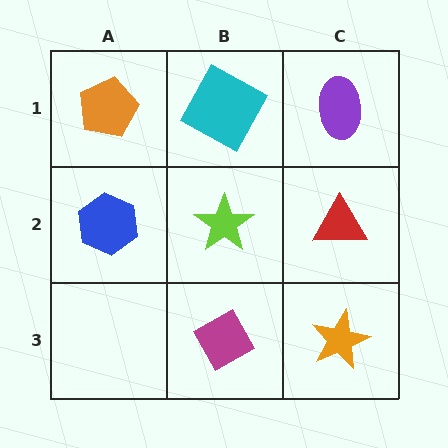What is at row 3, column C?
An orange star.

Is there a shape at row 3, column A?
No, that cell is empty.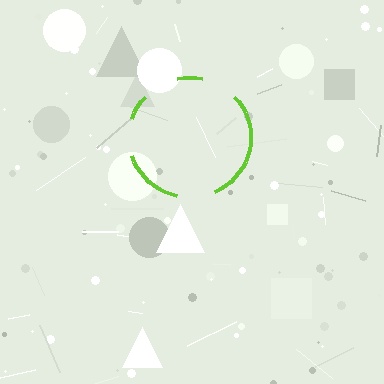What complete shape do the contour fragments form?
The contour fragments form a circle.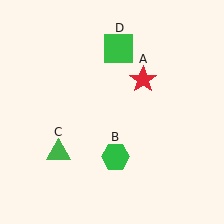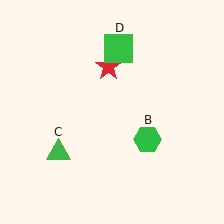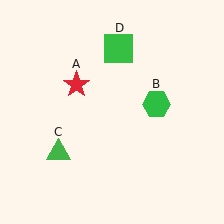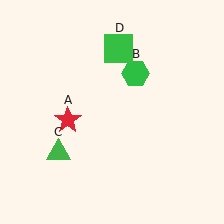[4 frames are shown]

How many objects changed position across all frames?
2 objects changed position: red star (object A), green hexagon (object B).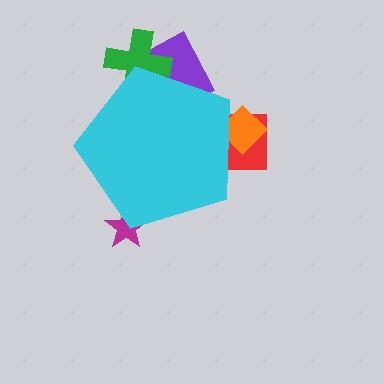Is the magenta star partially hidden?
Yes, the magenta star is partially hidden behind the cyan pentagon.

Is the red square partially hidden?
Yes, the red square is partially hidden behind the cyan pentagon.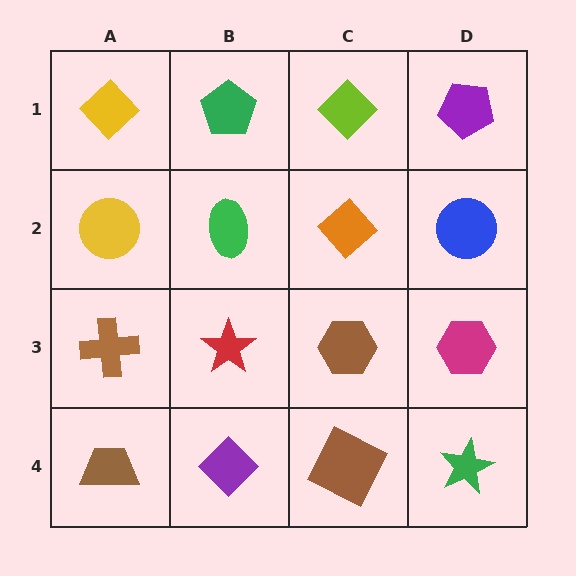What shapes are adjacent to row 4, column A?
A brown cross (row 3, column A), a purple diamond (row 4, column B).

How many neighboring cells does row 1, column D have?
2.